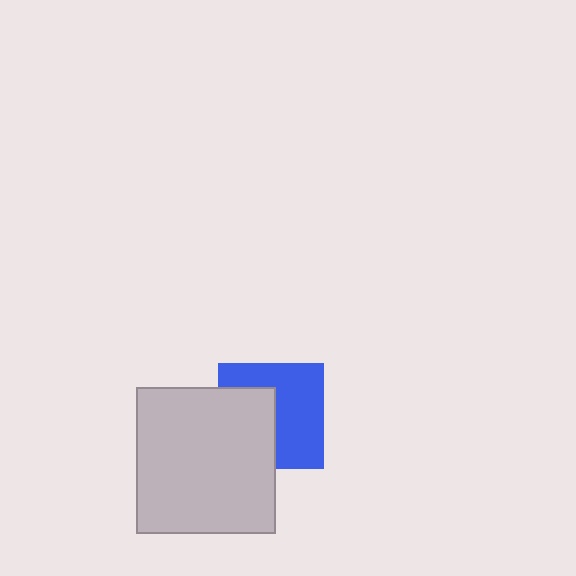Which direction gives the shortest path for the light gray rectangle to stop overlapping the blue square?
Moving left gives the shortest separation.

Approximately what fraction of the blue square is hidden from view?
Roughly 42% of the blue square is hidden behind the light gray rectangle.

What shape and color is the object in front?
The object in front is a light gray rectangle.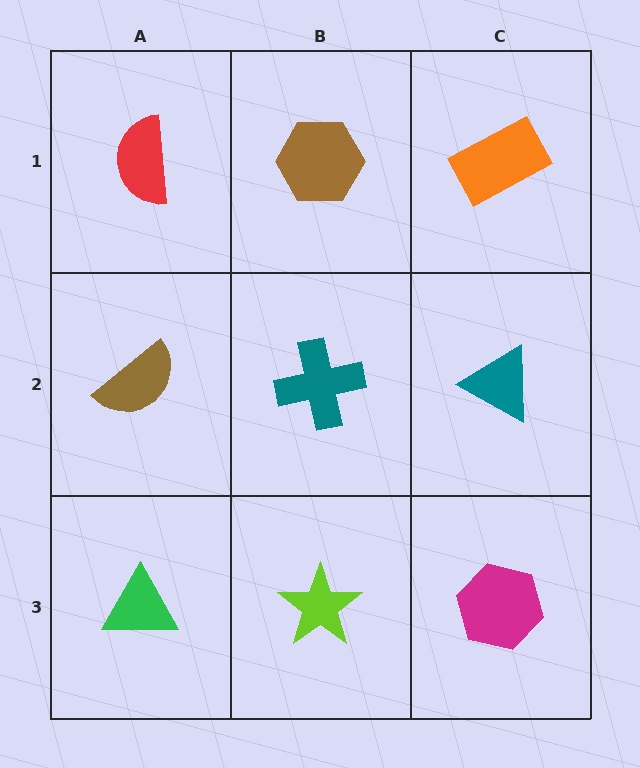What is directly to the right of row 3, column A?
A lime star.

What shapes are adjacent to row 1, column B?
A teal cross (row 2, column B), a red semicircle (row 1, column A), an orange rectangle (row 1, column C).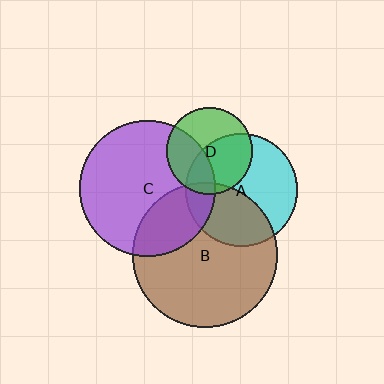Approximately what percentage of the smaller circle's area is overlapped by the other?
Approximately 40%.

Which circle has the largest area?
Circle B (brown).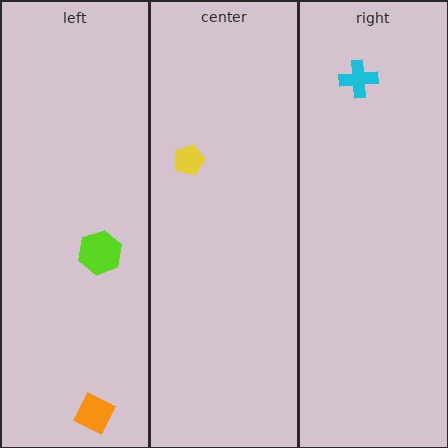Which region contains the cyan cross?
The right region.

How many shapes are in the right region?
1.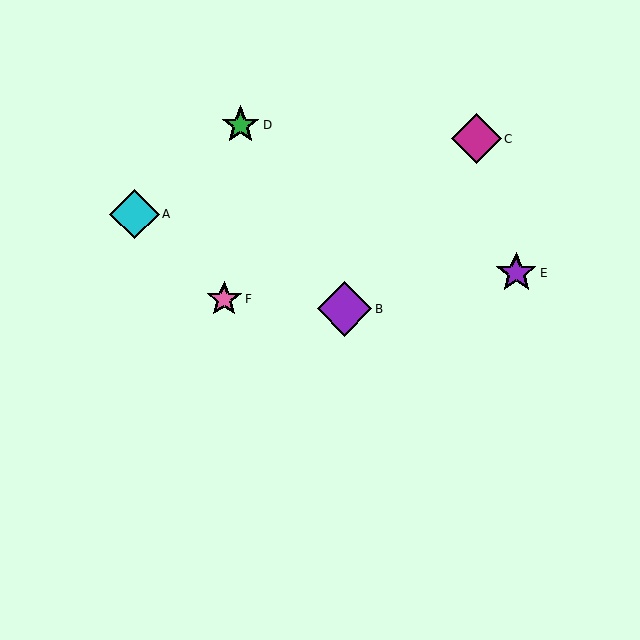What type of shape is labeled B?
Shape B is a purple diamond.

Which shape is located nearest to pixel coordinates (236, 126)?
The green star (labeled D) at (241, 125) is nearest to that location.